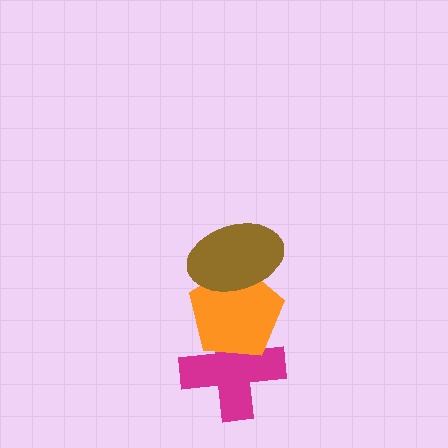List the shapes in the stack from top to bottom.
From top to bottom: the brown ellipse, the orange pentagon, the magenta cross.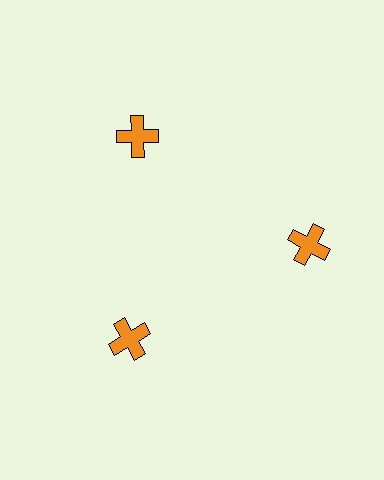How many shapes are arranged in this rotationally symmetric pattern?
There are 3 shapes, arranged in 3 groups of 1.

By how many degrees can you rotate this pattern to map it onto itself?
The pattern maps onto itself every 120 degrees of rotation.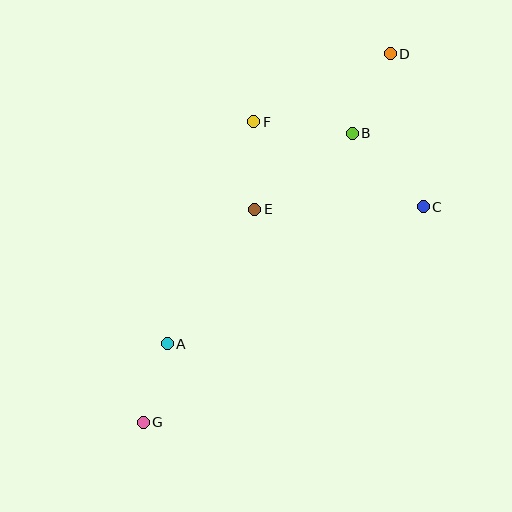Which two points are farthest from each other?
Points D and G are farthest from each other.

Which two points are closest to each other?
Points A and G are closest to each other.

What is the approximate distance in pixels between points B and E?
The distance between B and E is approximately 123 pixels.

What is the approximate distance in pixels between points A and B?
The distance between A and B is approximately 280 pixels.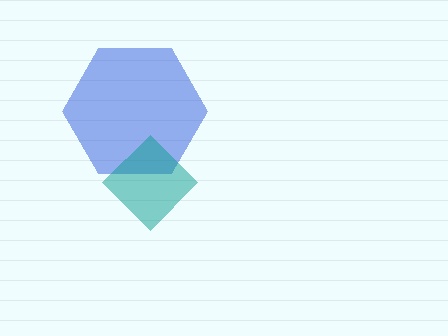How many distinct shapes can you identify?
There are 2 distinct shapes: a blue hexagon, a teal diamond.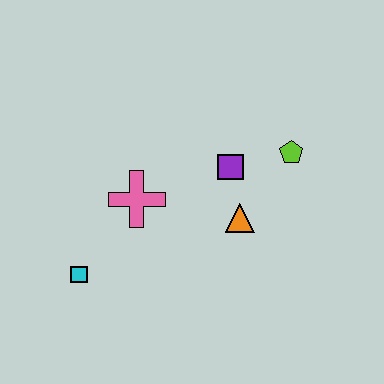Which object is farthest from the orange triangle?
The cyan square is farthest from the orange triangle.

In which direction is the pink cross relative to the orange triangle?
The pink cross is to the left of the orange triangle.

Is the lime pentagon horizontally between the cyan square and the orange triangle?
No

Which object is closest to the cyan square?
The pink cross is closest to the cyan square.